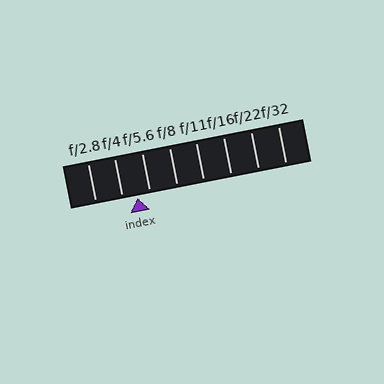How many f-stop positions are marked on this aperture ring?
There are 8 f-stop positions marked.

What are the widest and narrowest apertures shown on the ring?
The widest aperture shown is f/2.8 and the narrowest is f/32.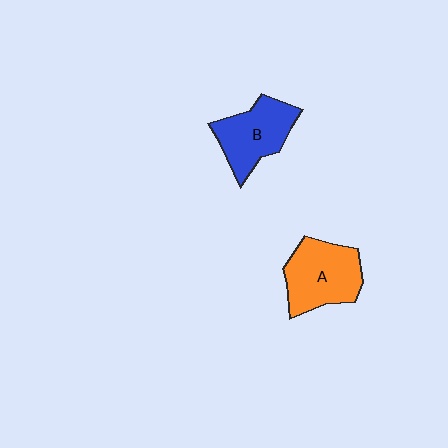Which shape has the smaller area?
Shape B (blue).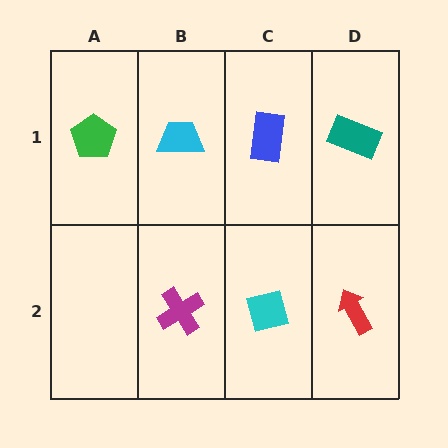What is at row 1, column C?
A blue rectangle.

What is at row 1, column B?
A cyan trapezoid.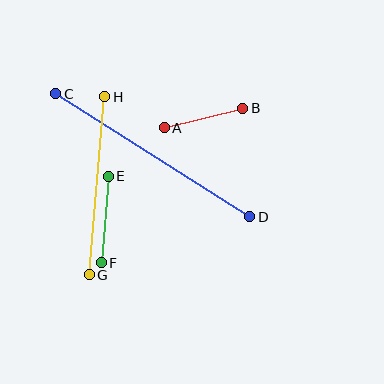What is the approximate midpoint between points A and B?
The midpoint is at approximately (203, 118) pixels.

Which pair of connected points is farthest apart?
Points C and D are farthest apart.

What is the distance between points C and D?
The distance is approximately 230 pixels.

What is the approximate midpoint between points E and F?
The midpoint is at approximately (105, 220) pixels.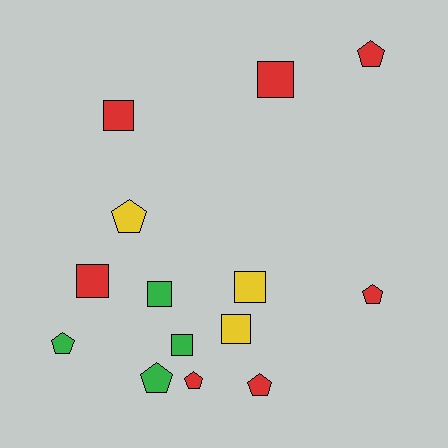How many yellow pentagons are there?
There is 1 yellow pentagon.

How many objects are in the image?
There are 14 objects.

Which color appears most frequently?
Red, with 7 objects.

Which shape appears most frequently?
Square, with 7 objects.